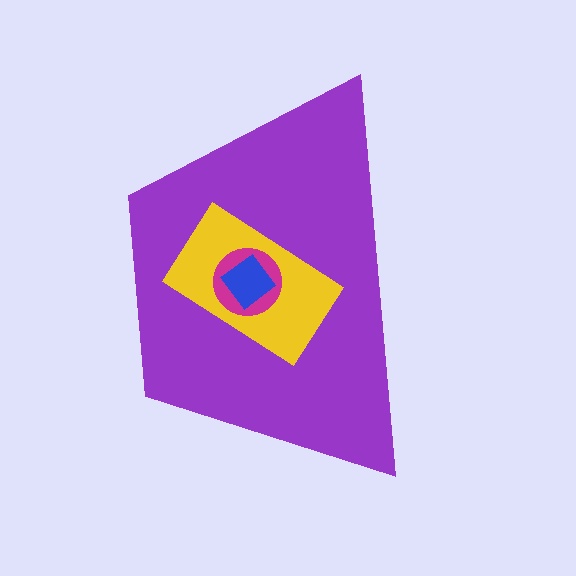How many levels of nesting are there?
4.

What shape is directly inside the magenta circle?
The blue diamond.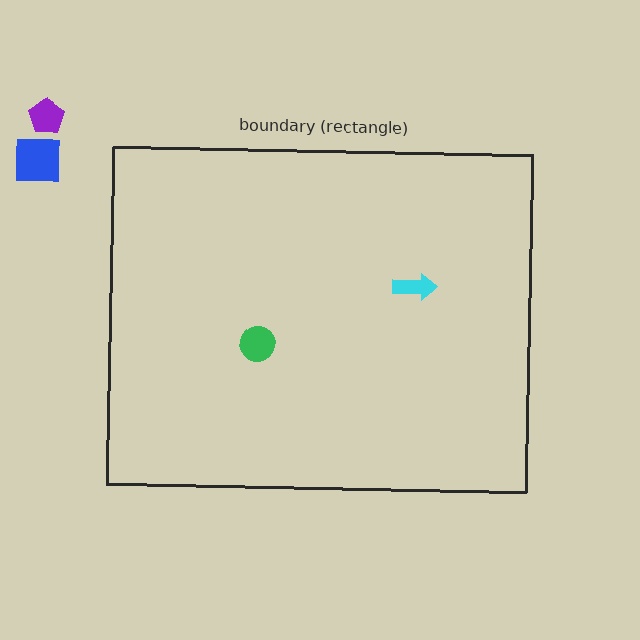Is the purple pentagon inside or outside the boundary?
Outside.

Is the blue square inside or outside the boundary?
Outside.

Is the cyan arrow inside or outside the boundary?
Inside.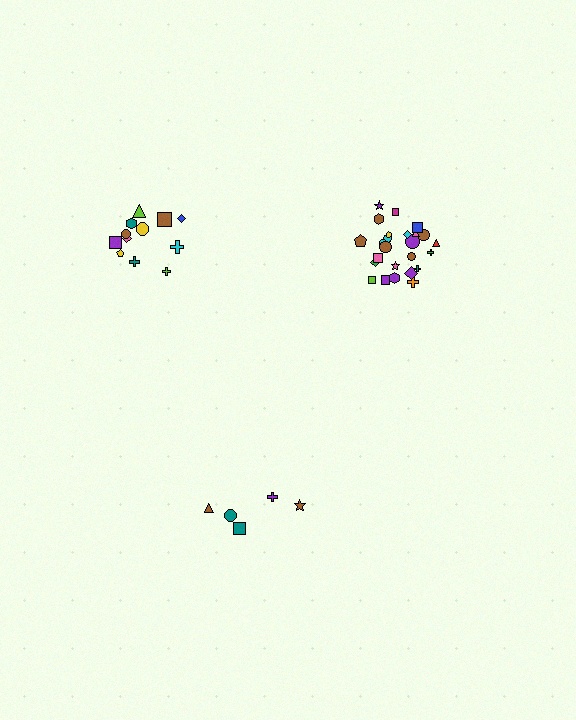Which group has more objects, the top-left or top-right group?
The top-right group.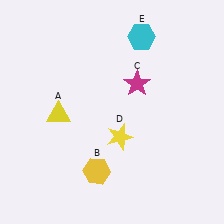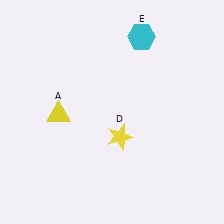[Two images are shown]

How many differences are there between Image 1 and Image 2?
There are 2 differences between the two images.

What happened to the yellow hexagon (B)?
The yellow hexagon (B) was removed in Image 2. It was in the bottom-left area of Image 1.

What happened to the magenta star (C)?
The magenta star (C) was removed in Image 2. It was in the top-right area of Image 1.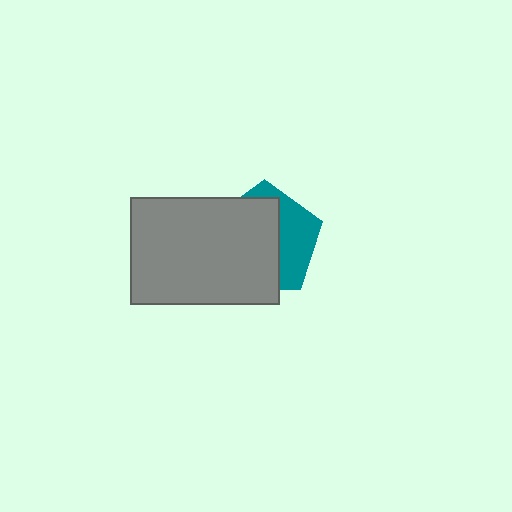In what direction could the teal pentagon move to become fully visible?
The teal pentagon could move right. That would shift it out from behind the gray rectangle entirely.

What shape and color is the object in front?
The object in front is a gray rectangle.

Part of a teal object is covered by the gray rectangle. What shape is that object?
It is a pentagon.